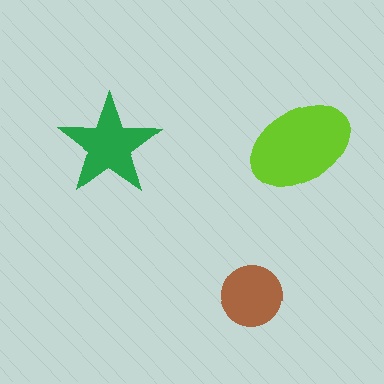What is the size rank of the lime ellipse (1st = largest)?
1st.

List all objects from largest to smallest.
The lime ellipse, the green star, the brown circle.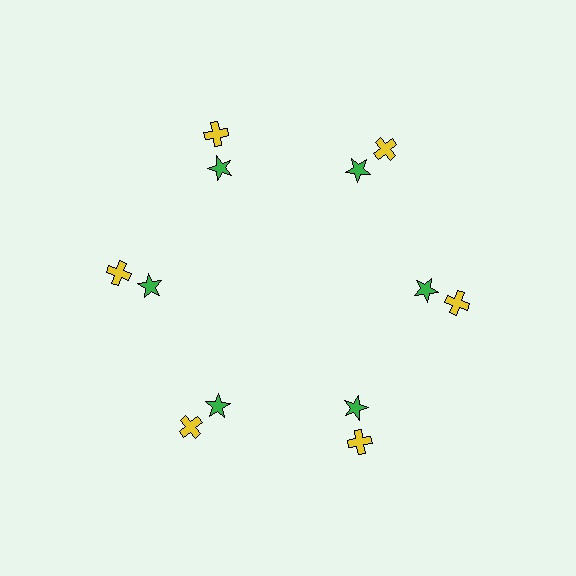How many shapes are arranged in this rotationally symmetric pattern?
There are 12 shapes, arranged in 6 groups of 2.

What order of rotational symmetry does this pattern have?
This pattern has 6-fold rotational symmetry.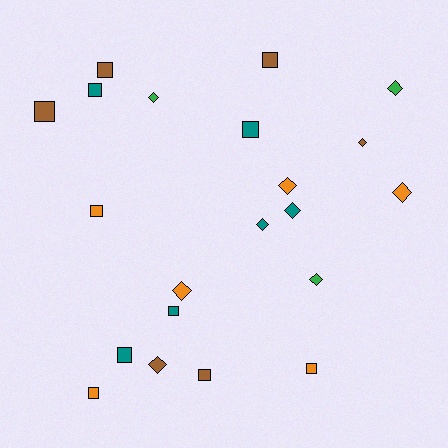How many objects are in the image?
There are 21 objects.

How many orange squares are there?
There are 3 orange squares.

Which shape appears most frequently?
Square, with 11 objects.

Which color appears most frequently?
Teal, with 6 objects.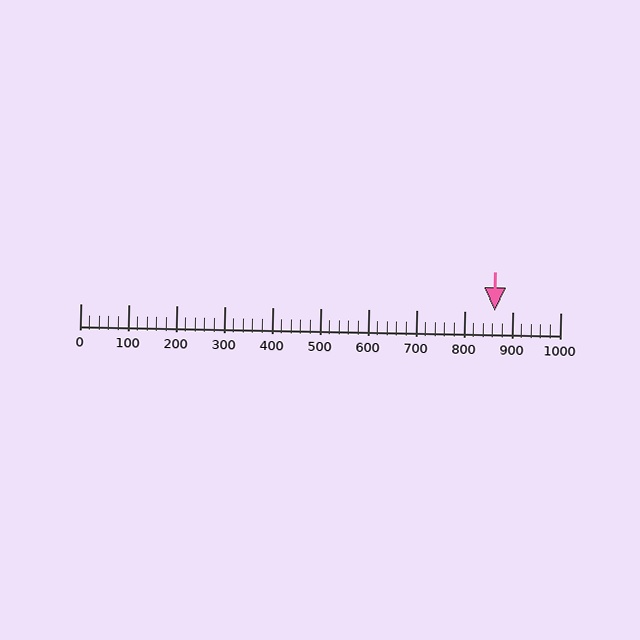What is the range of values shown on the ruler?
The ruler shows values from 0 to 1000.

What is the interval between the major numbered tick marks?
The major tick marks are spaced 100 units apart.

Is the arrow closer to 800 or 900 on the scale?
The arrow is closer to 900.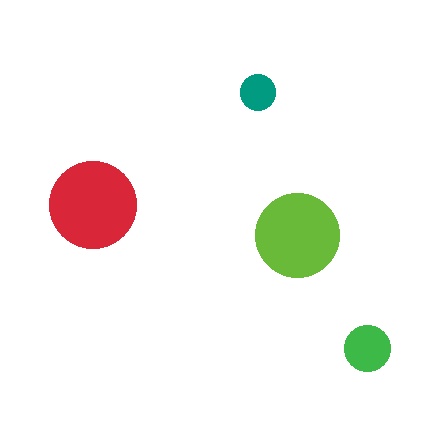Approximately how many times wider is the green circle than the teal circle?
About 1.5 times wider.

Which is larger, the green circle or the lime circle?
The lime one.